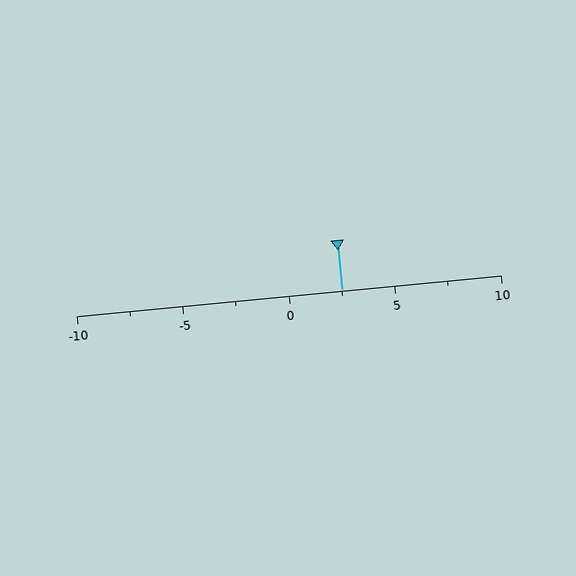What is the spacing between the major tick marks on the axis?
The major ticks are spaced 5 apart.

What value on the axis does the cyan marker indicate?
The marker indicates approximately 2.5.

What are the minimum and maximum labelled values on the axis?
The axis runs from -10 to 10.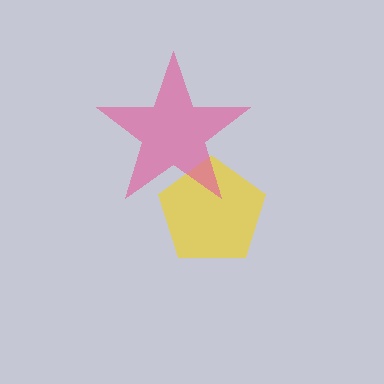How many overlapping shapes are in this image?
There are 2 overlapping shapes in the image.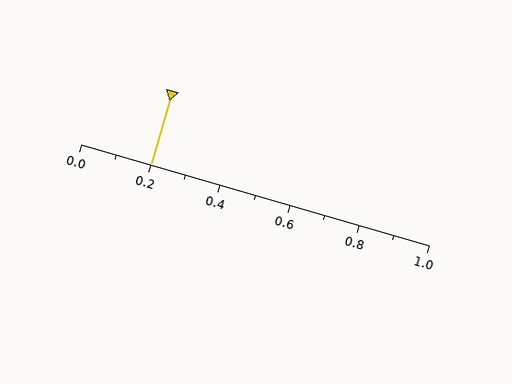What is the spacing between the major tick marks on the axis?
The major ticks are spaced 0.2 apart.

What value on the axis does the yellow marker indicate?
The marker indicates approximately 0.2.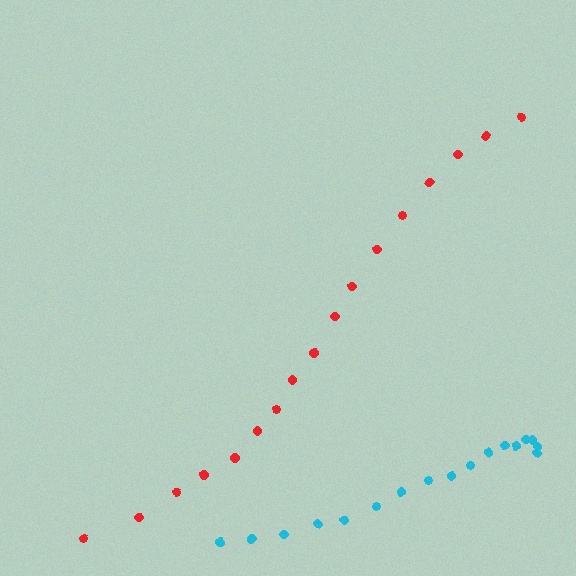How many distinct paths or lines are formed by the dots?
There are 2 distinct paths.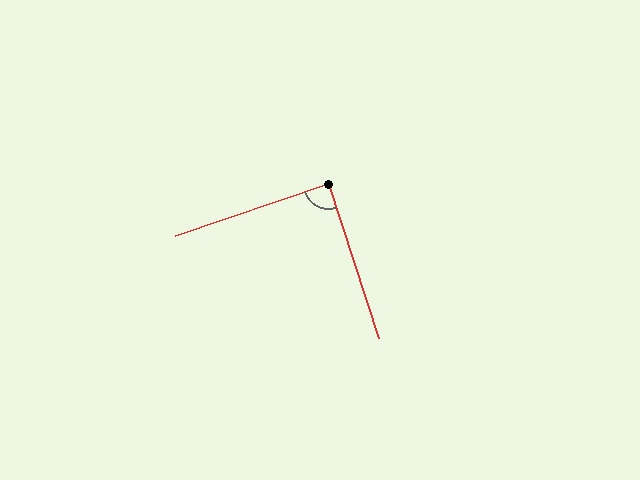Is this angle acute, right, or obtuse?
It is approximately a right angle.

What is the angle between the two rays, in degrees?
Approximately 89 degrees.